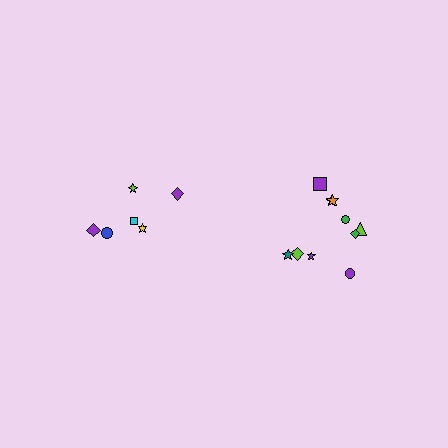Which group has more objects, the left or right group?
The right group.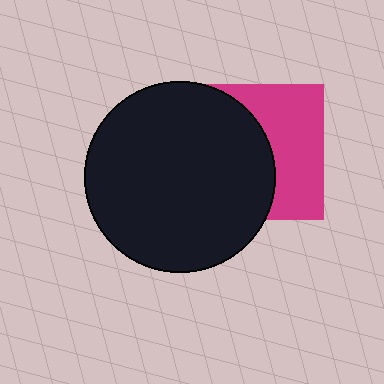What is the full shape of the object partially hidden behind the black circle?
The partially hidden object is a magenta square.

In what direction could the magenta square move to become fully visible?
The magenta square could move right. That would shift it out from behind the black circle entirely.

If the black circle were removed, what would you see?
You would see the complete magenta square.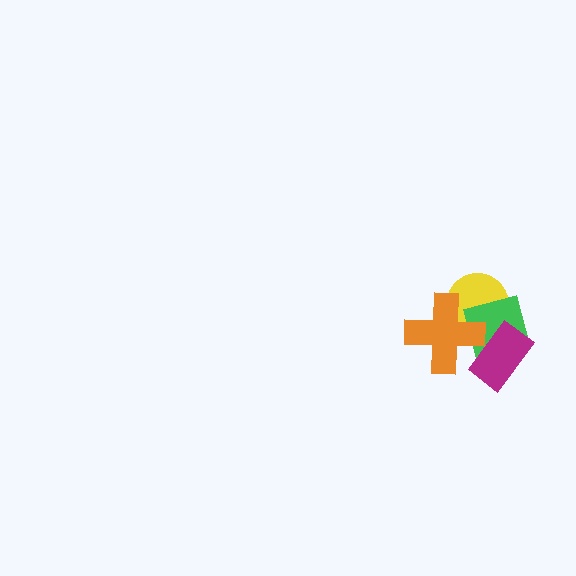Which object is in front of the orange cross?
The magenta rectangle is in front of the orange cross.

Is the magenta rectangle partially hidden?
No, no other shape covers it.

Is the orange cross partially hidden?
Yes, it is partially covered by another shape.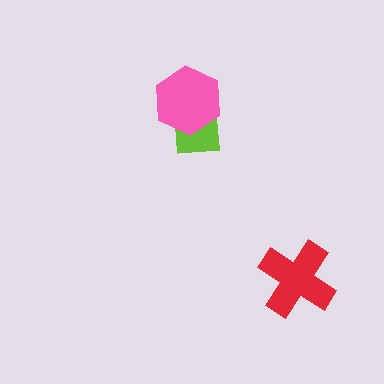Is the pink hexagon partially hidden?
No, no other shape covers it.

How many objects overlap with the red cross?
0 objects overlap with the red cross.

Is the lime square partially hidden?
Yes, it is partially covered by another shape.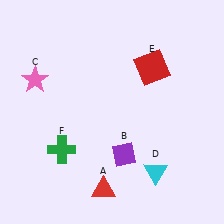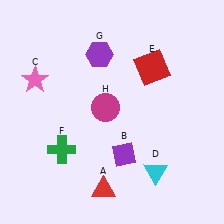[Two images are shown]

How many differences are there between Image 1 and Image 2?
There are 2 differences between the two images.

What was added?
A purple hexagon (G), a magenta circle (H) were added in Image 2.